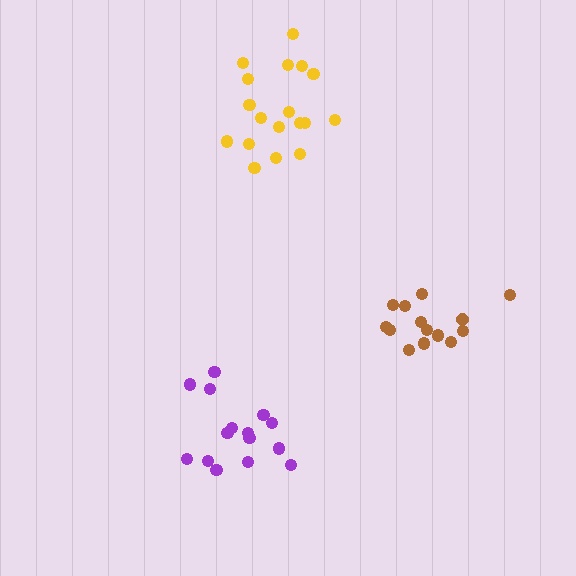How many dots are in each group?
Group 1: 15 dots, Group 2: 18 dots, Group 3: 14 dots (47 total).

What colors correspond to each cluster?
The clusters are colored: purple, yellow, brown.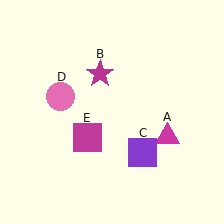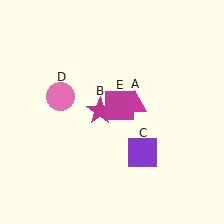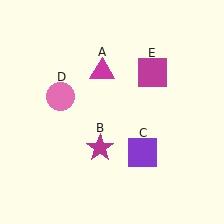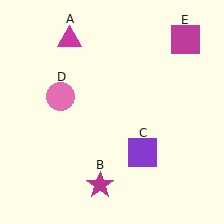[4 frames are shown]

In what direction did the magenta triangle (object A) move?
The magenta triangle (object A) moved up and to the left.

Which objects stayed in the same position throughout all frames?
Purple square (object C) and pink circle (object D) remained stationary.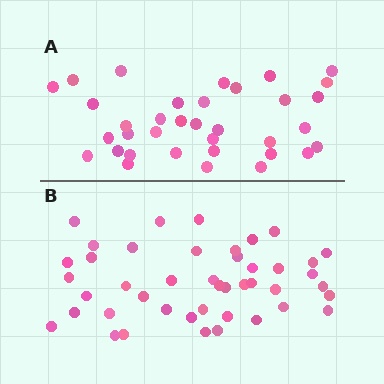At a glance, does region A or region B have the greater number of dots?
Region B (the bottom region) has more dots.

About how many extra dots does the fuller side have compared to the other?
Region B has roughly 8 or so more dots than region A.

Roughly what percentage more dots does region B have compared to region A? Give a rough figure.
About 25% more.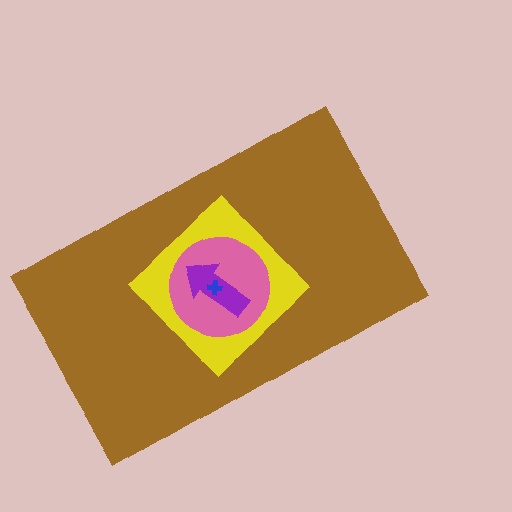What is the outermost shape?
The brown rectangle.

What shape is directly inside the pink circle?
The purple arrow.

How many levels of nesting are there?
5.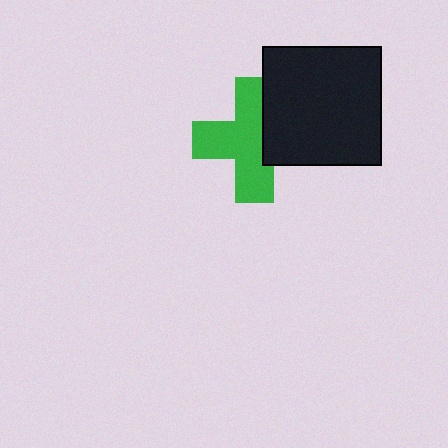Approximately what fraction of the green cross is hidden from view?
Roughly 34% of the green cross is hidden behind the black square.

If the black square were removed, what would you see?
You would see the complete green cross.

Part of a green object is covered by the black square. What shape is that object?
It is a cross.